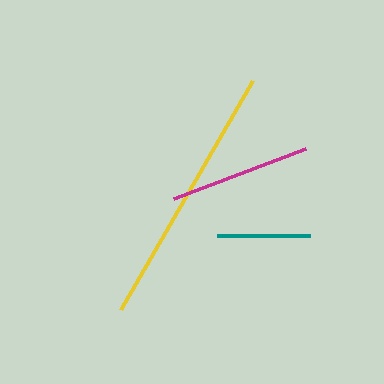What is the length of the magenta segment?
The magenta segment is approximately 141 pixels long.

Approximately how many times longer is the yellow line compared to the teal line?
The yellow line is approximately 2.8 times the length of the teal line.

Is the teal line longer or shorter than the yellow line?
The yellow line is longer than the teal line.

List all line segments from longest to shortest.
From longest to shortest: yellow, magenta, teal.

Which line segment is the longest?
The yellow line is the longest at approximately 265 pixels.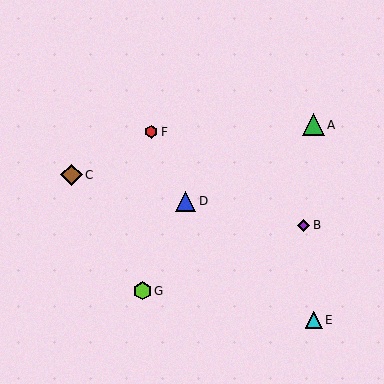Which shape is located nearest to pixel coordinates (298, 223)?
The purple diamond (labeled B) at (304, 225) is nearest to that location.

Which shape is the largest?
The brown diamond (labeled C) is the largest.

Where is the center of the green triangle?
The center of the green triangle is at (313, 125).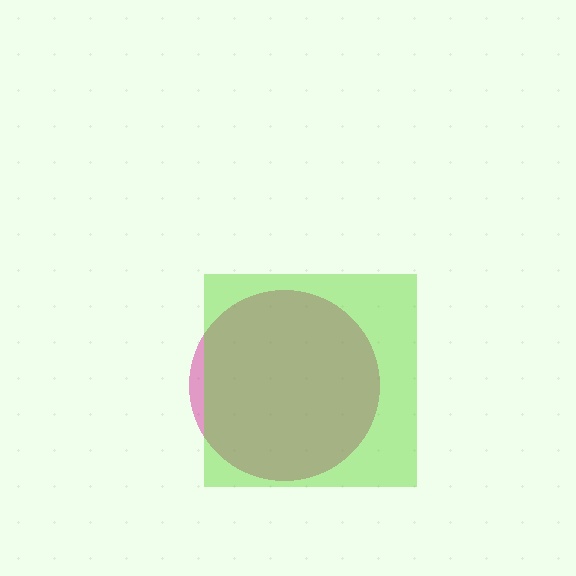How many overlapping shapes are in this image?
There are 2 overlapping shapes in the image.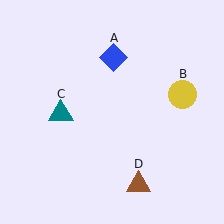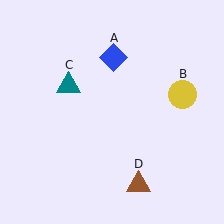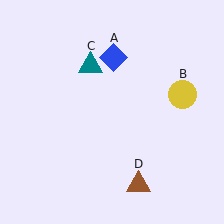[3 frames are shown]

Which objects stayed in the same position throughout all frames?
Blue diamond (object A) and yellow circle (object B) and brown triangle (object D) remained stationary.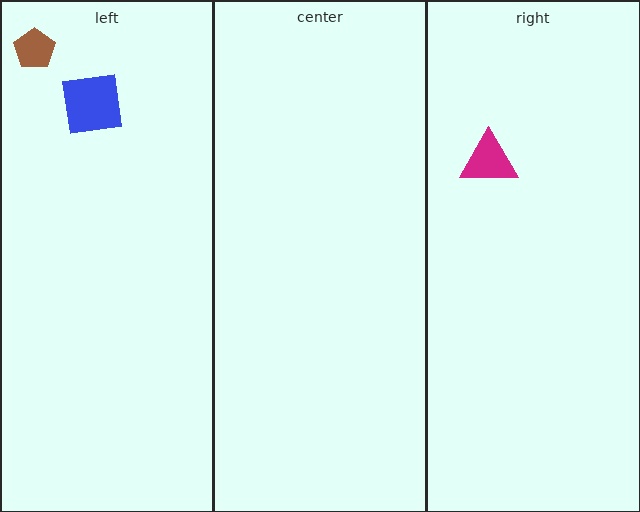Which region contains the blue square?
The left region.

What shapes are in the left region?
The brown pentagon, the blue square.